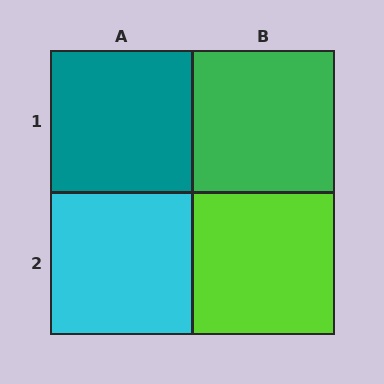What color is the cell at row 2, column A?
Cyan.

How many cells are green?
1 cell is green.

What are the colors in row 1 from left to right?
Teal, green.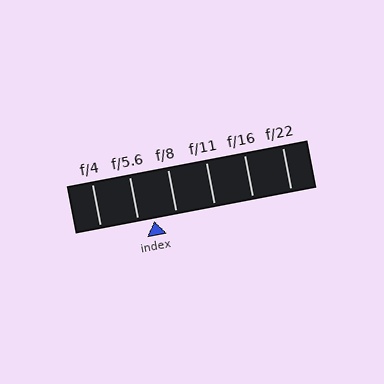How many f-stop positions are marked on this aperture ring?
There are 6 f-stop positions marked.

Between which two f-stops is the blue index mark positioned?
The index mark is between f/5.6 and f/8.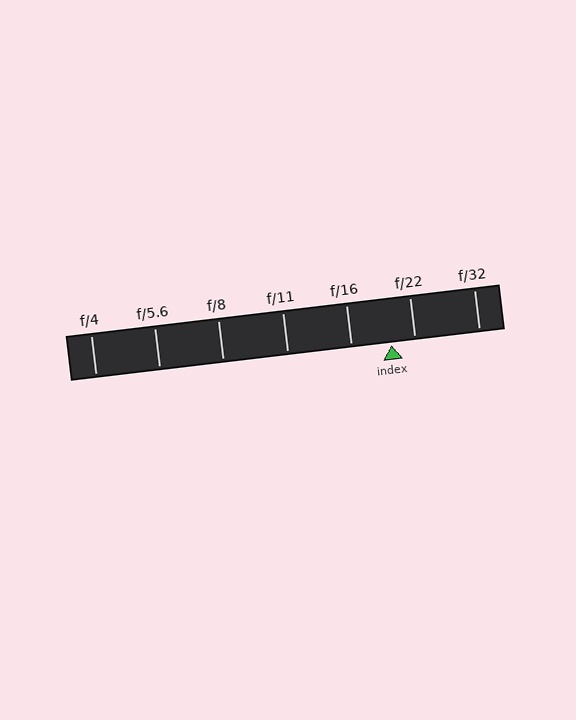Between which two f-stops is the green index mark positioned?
The index mark is between f/16 and f/22.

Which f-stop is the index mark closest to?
The index mark is closest to f/22.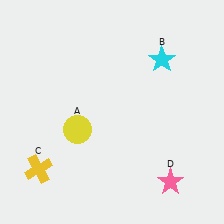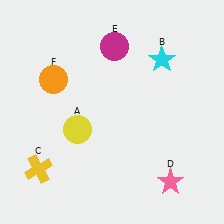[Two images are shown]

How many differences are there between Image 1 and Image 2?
There are 2 differences between the two images.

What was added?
A magenta circle (E), an orange circle (F) were added in Image 2.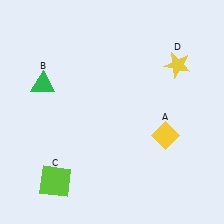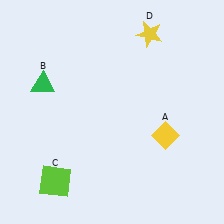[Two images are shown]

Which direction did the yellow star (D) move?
The yellow star (D) moved up.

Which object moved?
The yellow star (D) moved up.